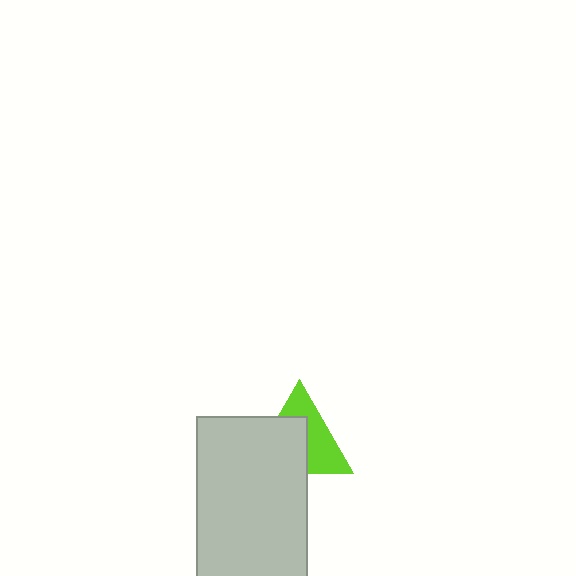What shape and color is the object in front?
The object in front is a light gray rectangle.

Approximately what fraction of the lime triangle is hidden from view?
Roughly 51% of the lime triangle is hidden behind the light gray rectangle.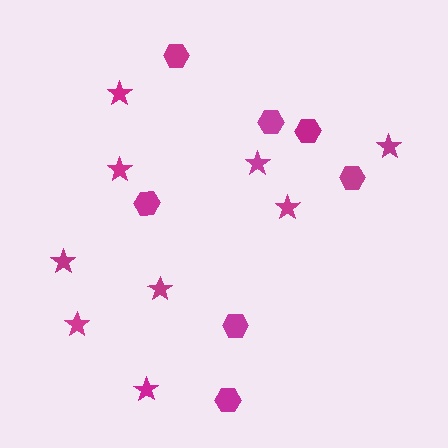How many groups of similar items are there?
There are 2 groups: one group of hexagons (7) and one group of stars (9).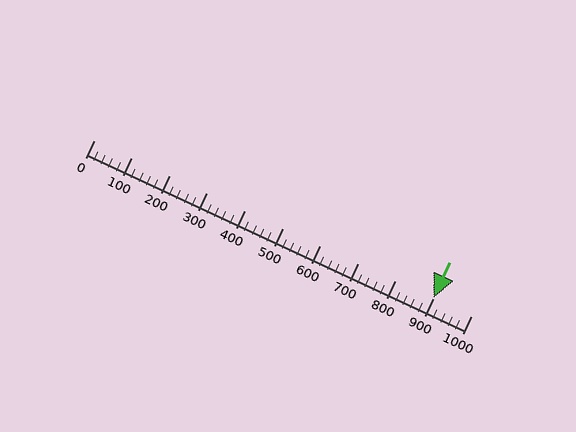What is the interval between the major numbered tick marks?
The major tick marks are spaced 100 units apart.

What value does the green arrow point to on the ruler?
The green arrow points to approximately 901.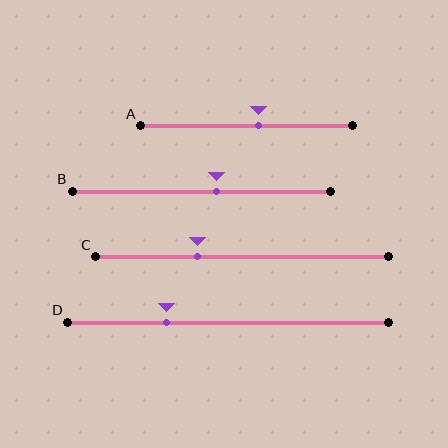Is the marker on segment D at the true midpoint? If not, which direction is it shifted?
No, the marker on segment D is shifted to the left by about 19% of the segment length.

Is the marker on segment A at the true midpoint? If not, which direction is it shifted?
No, the marker on segment A is shifted to the right by about 6% of the segment length.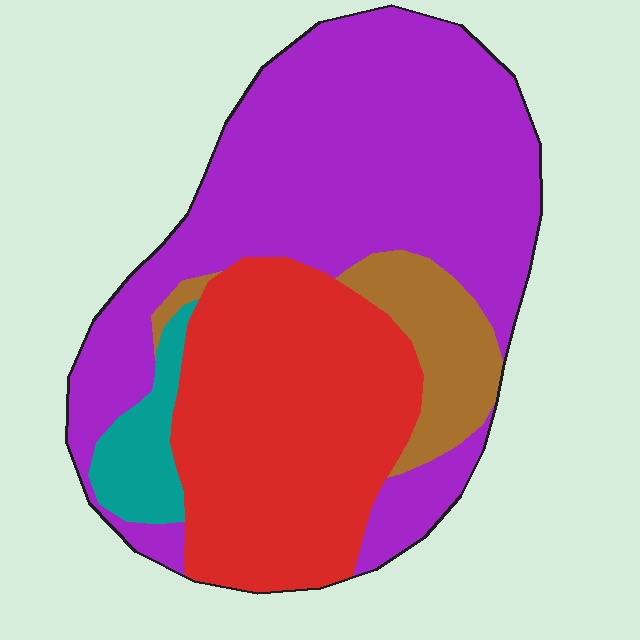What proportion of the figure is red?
Red covers roughly 35% of the figure.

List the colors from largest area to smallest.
From largest to smallest: purple, red, brown, teal.